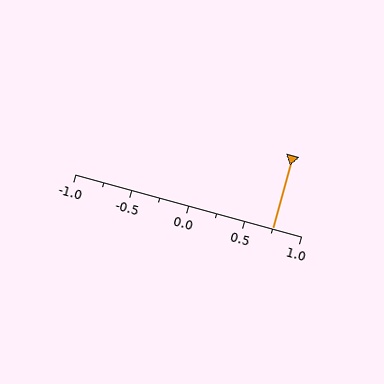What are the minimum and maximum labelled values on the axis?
The axis runs from -1.0 to 1.0.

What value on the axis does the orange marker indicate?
The marker indicates approximately 0.75.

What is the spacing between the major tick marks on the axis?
The major ticks are spaced 0.5 apart.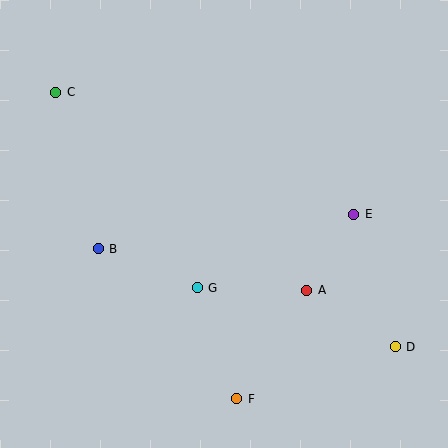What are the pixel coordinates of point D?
Point D is at (395, 347).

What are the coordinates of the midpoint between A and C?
The midpoint between A and C is at (181, 191).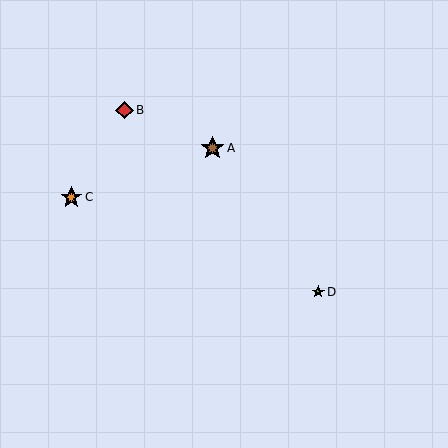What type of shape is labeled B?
Shape B is a red diamond.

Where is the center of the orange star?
The center of the orange star is at (71, 197).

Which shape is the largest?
The brown star (labeled A) is the largest.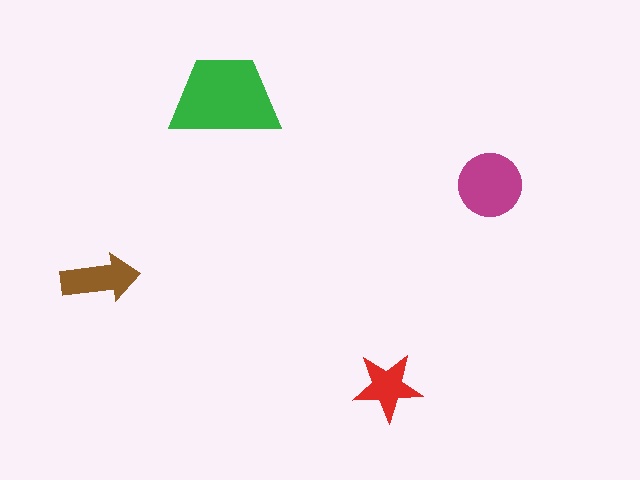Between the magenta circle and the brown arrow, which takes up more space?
The magenta circle.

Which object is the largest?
The green trapezoid.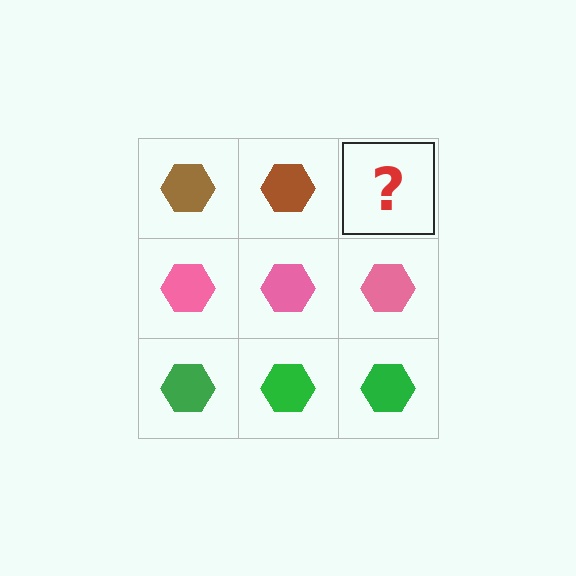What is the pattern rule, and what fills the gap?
The rule is that each row has a consistent color. The gap should be filled with a brown hexagon.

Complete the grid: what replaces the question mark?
The question mark should be replaced with a brown hexagon.